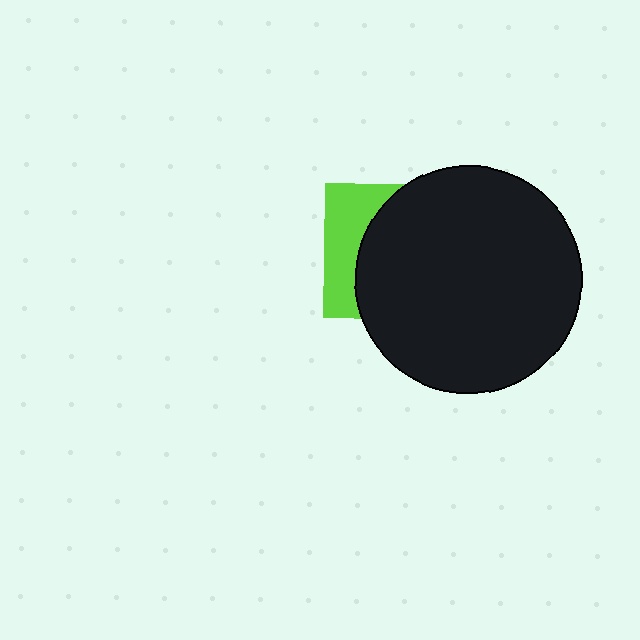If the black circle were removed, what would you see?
You would see the complete lime square.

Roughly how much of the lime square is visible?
A small part of it is visible (roughly 31%).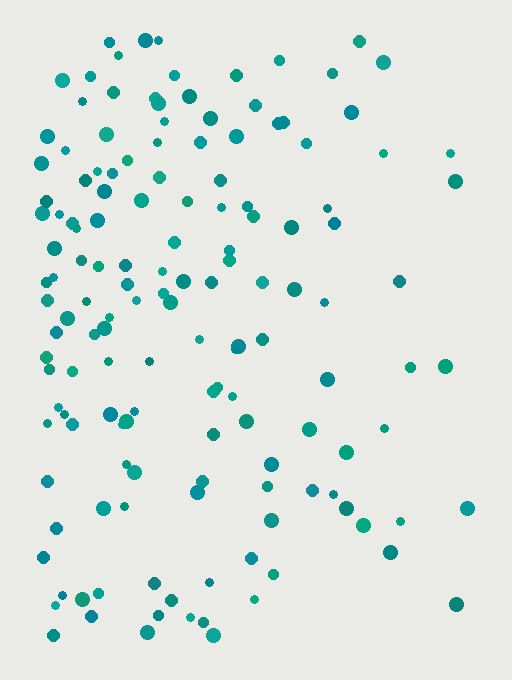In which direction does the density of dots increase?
From right to left, with the left side densest.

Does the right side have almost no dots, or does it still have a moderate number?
Still a moderate number, just noticeably fewer than the left.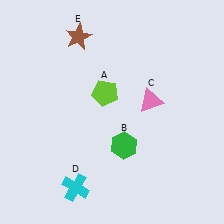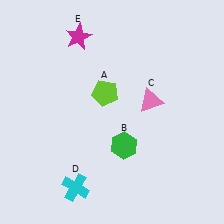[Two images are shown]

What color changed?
The star (E) changed from brown in Image 1 to magenta in Image 2.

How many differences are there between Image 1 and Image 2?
There is 1 difference between the two images.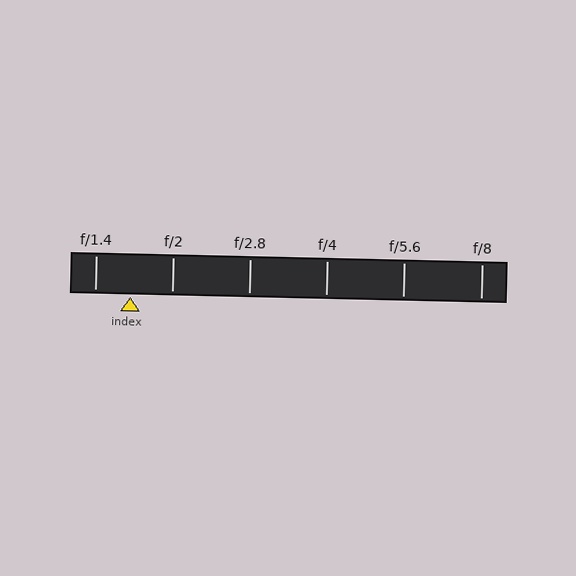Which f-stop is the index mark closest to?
The index mark is closest to f/1.4.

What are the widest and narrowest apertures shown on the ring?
The widest aperture shown is f/1.4 and the narrowest is f/8.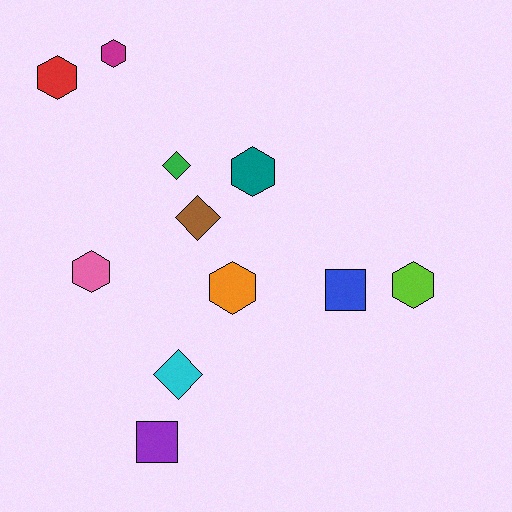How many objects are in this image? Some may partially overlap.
There are 11 objects.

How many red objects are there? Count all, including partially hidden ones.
There is 1 red object.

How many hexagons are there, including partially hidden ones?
There are 6 hexagons.